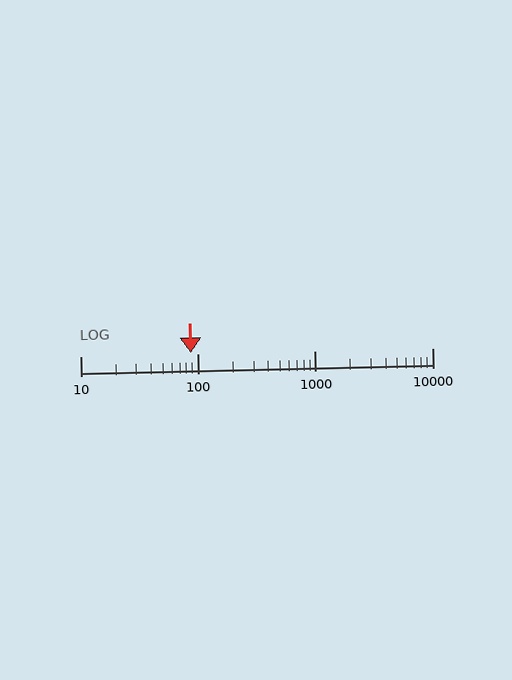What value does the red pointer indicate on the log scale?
The pointer indicates approximately 88.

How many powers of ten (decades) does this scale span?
The scale spans 3 decades, from 10 to 10000.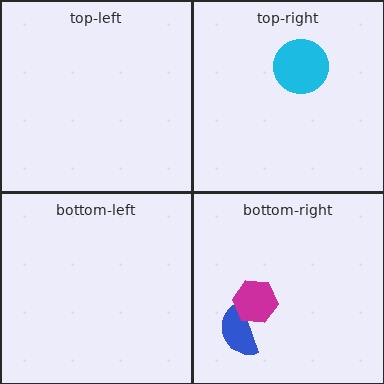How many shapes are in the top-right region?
1.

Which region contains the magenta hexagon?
The bottom-right region.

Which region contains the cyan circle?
The top-right region.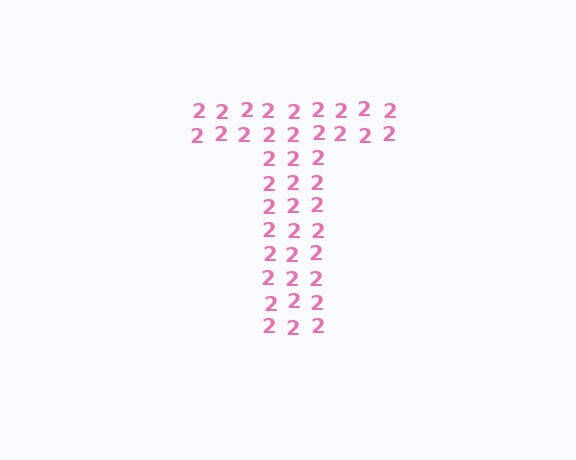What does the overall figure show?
The overall figure shows the letter T.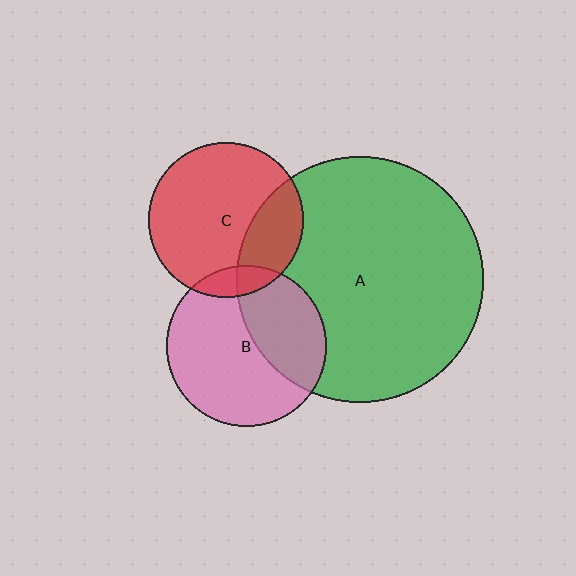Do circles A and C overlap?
Yes.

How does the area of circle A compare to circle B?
Approximately 2.4 times.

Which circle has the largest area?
Circle A (green).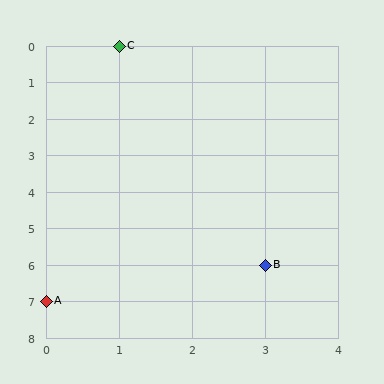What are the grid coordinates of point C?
Point C is at grid coordinates (1, 0).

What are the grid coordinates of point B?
Point B is at grid coordinates (3, 6).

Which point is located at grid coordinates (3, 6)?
Point B is at (3, 6).